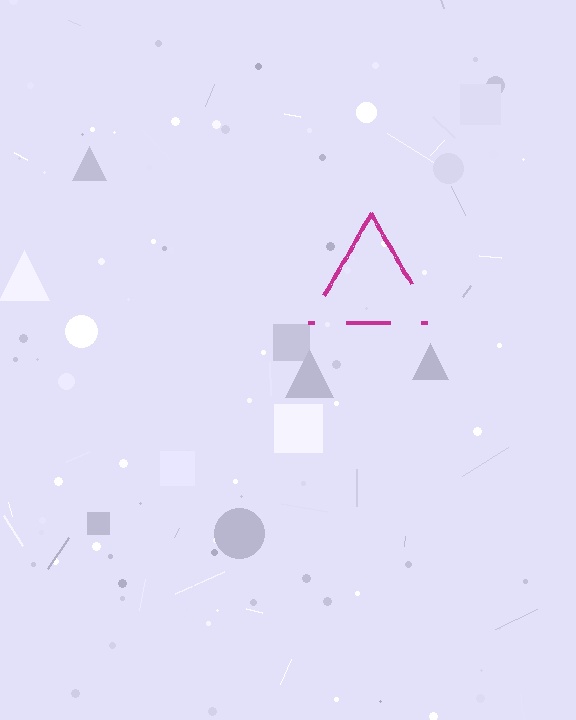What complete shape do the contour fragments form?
The contour fragments form a triangle.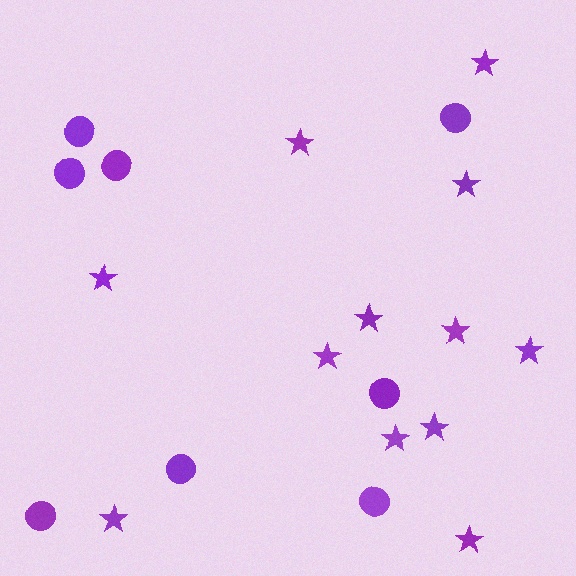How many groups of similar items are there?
There are 2 groups: one group of circles (8) and one group of stars (12).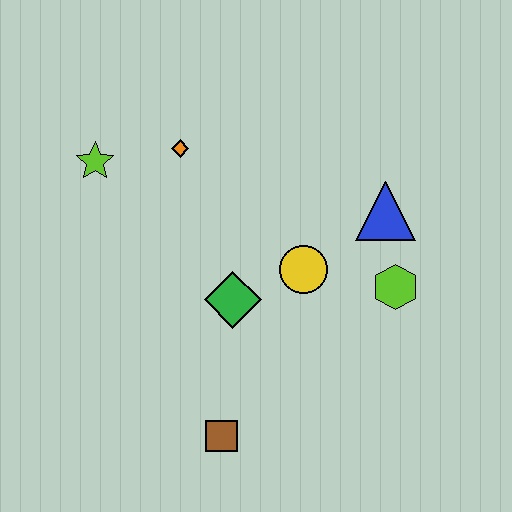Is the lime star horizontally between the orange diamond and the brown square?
No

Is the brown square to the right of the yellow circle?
No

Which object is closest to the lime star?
The orange diamond is closest to the lime star.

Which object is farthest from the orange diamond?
The brown square is farthest from the orange diamond.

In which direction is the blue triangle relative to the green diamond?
The blue triangle is to the right of the green diamond.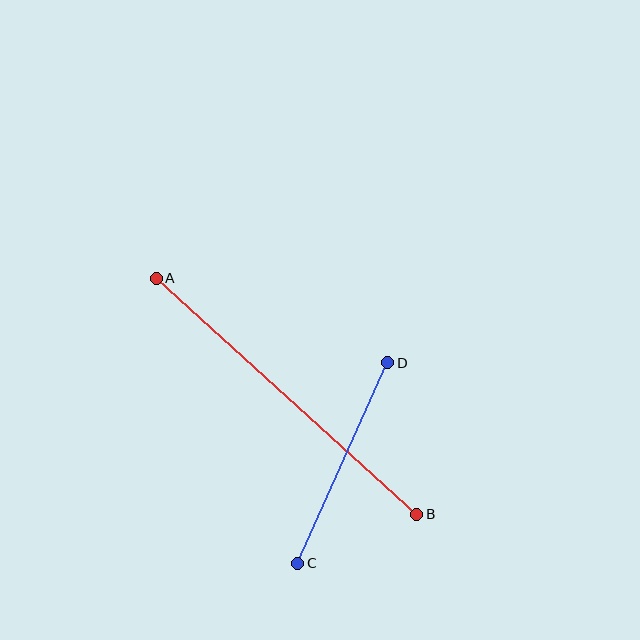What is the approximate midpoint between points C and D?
The midpoint is at approximately (343, 463) pixels.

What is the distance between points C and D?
The distance is approximately 220 pixels.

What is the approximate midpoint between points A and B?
The midpoint is at approximately (286, 396) pixels.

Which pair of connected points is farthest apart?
Points A and B are farthest apart.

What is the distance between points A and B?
The distance is approximately 351 pixels.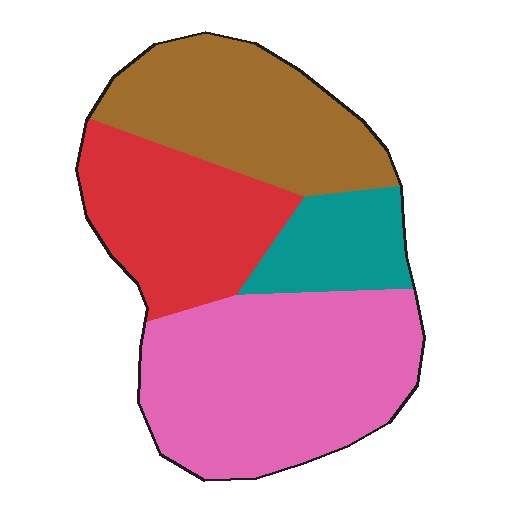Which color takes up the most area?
Pink, at roughly 40%.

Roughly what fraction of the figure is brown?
Brown covers roughly 25% of the figure.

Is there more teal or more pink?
Pink.